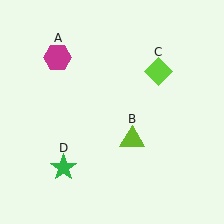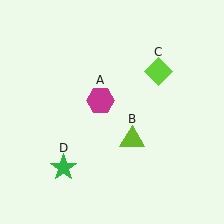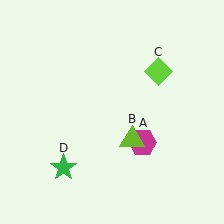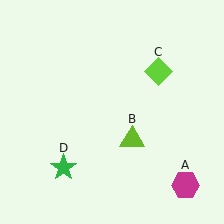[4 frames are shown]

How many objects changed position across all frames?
1 object changed position: magenta hexagon (object A).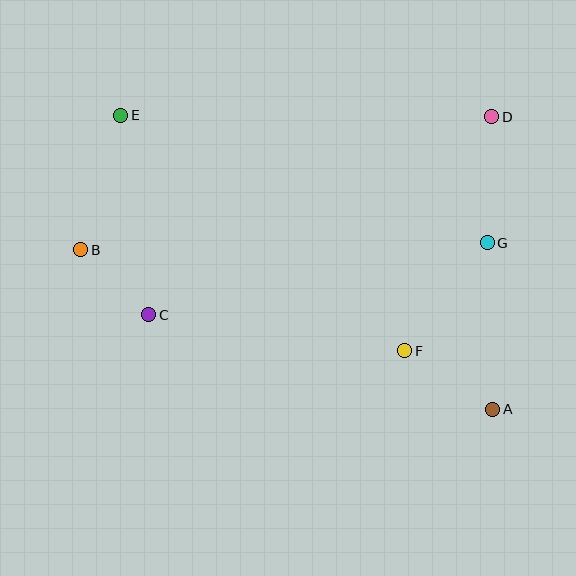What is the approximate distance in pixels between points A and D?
The distance between A and D is approximately 293 pixels.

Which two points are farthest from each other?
Points A and E are farthest from each other.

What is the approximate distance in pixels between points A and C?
The distance between A and C is approximately 357 pixels.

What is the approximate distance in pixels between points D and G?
The distance between D and G is approximately 126 pixels.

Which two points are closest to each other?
Points B and C are closest to each other.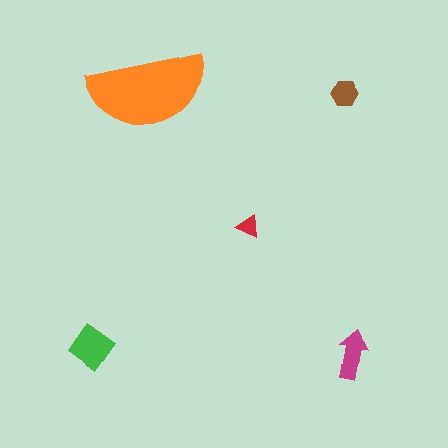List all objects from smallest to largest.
The red triangle, the brown hexagon, the magenta arrow, the green diamond, the orange semicircle.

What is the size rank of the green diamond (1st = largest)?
2nd.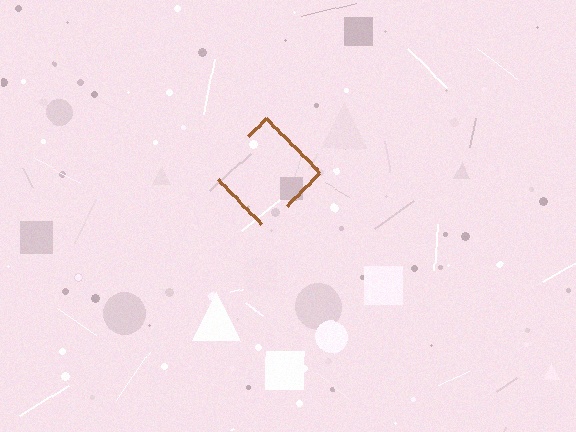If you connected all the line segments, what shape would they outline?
They would outline a diamond.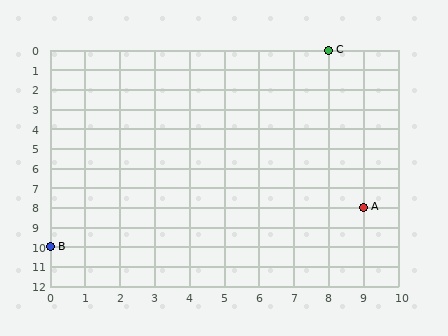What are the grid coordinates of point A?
Point A is at grid coordinates (9, 8).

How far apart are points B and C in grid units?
Points B and C are 8 columns and 10 rows apart (about 12.8 grid units diagonally).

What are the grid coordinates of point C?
Point C is at grid coordinates (8, 0).